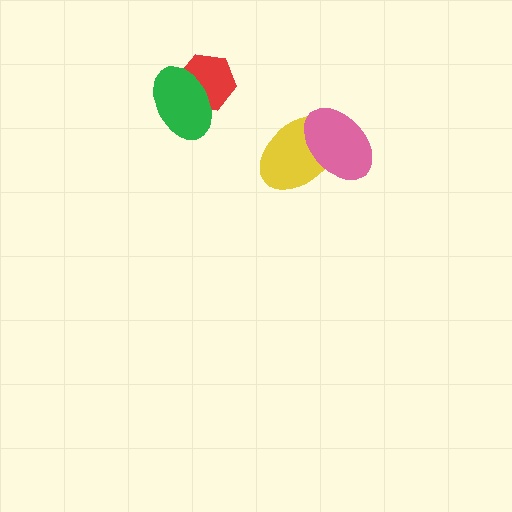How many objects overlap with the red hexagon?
1 object overlaps with the red hexagon.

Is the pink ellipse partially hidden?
No, no other shape covers it.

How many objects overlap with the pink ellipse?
1 object overlaps with the pink ellipse.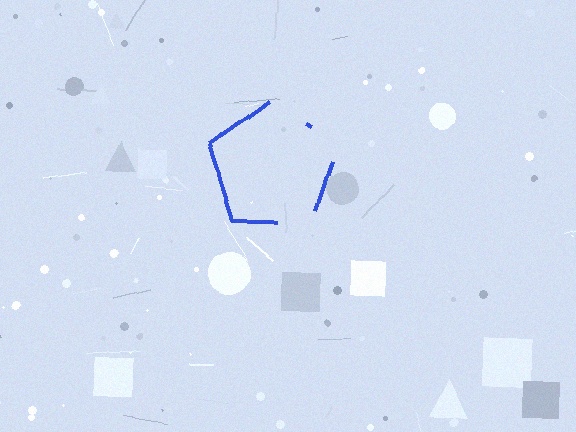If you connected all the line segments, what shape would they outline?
They would outline a pentagon.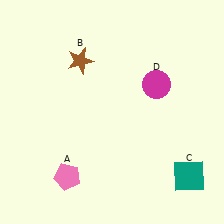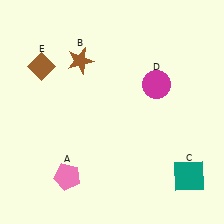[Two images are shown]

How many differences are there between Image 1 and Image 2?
There is 1 difference between the two images.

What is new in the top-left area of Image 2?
A brown diamond (E) was added in the top-left area of Image 2.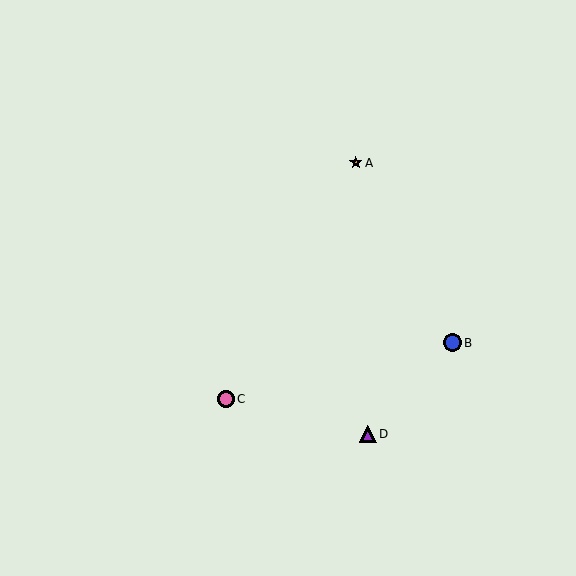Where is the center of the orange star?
The center of the orange star is at (356, 163).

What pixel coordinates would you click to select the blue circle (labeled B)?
Click at (452, 343) to select the blue circle B.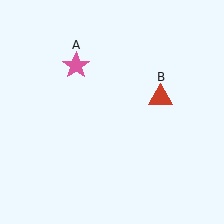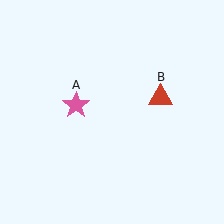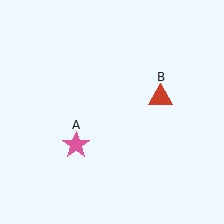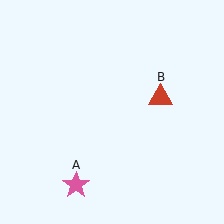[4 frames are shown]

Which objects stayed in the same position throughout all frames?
Red triangle (object B) remained stationary.